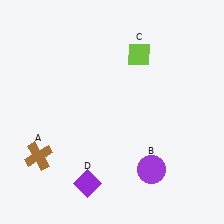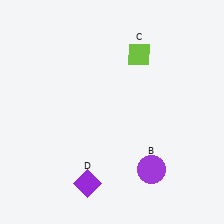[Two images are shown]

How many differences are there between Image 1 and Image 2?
There is 1 difference between the two images.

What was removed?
The brown cross (A) was removed in Image 2.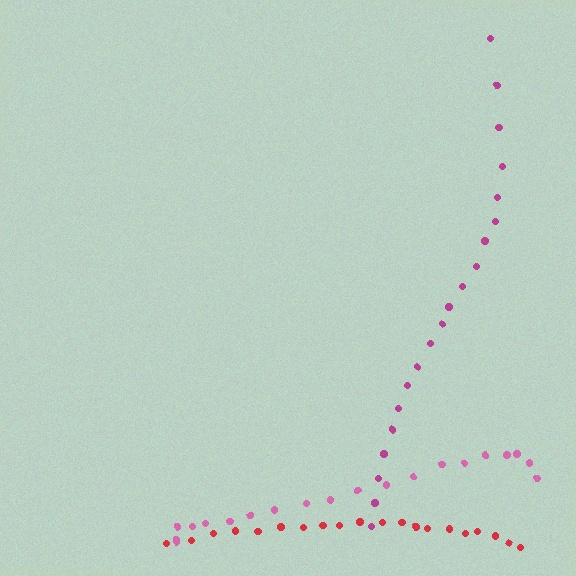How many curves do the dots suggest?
There are 3 distinct paths.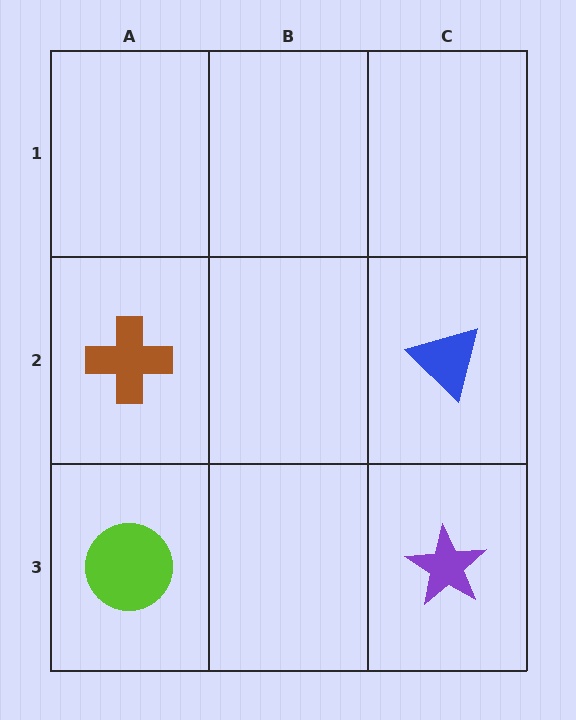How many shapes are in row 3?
2 shapes.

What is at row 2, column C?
A blue triangle.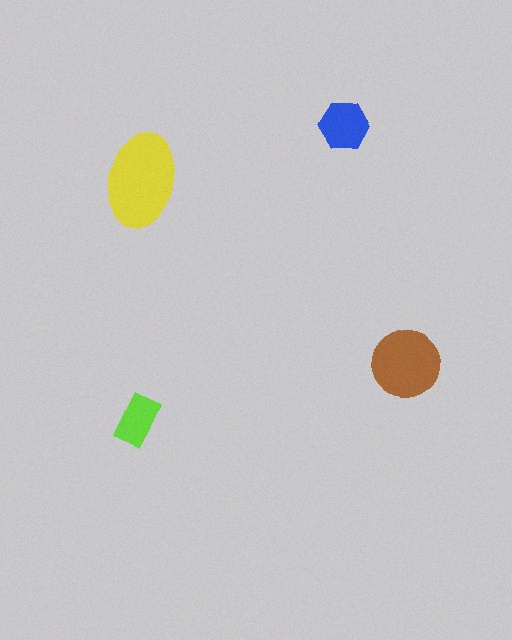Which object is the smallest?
The lime rectangle.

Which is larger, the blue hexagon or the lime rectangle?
The blue hexagon.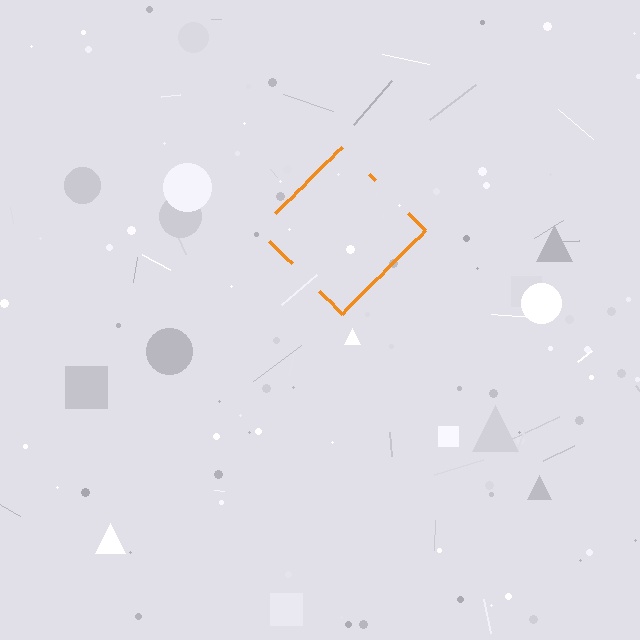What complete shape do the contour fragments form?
The contour fragments form a diamond.